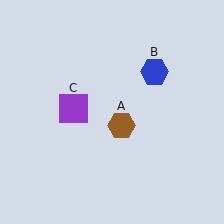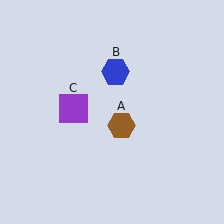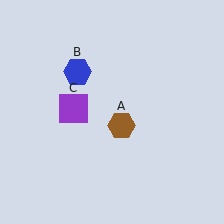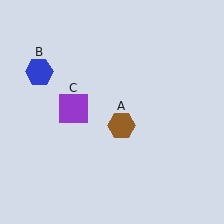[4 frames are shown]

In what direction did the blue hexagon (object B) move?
The blue hexagon (object B) moved left.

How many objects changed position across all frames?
1 object changed position: blue hexagon (object B).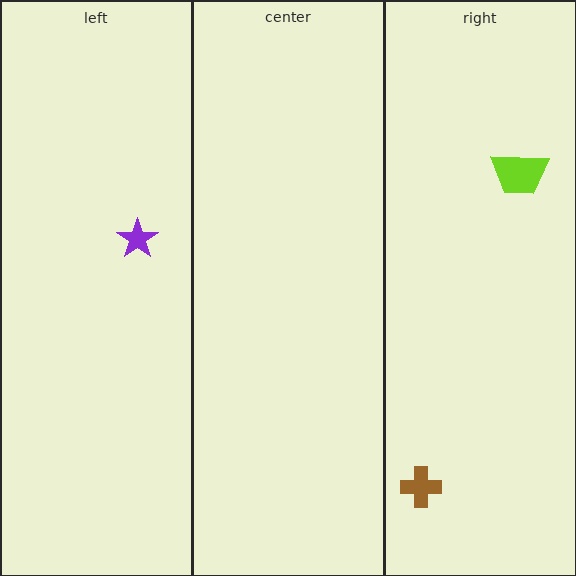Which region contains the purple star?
The left region.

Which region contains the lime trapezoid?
The right region.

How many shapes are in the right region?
2.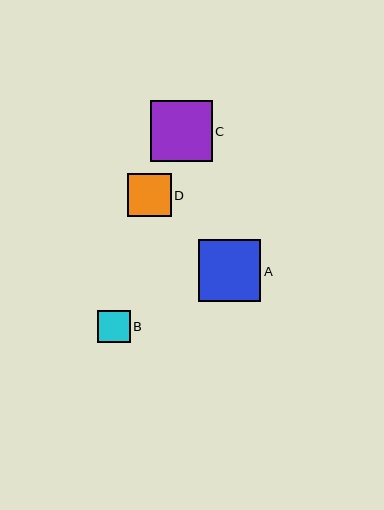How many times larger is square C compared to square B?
Square C is approximately 1.9 times the size of square B.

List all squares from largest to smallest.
From largest to smallest: A, C, D, B.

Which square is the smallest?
Square B is the smallest with a size of approximately 32 pixels.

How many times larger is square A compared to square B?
Square A is approximately 1.9 times the size of square B.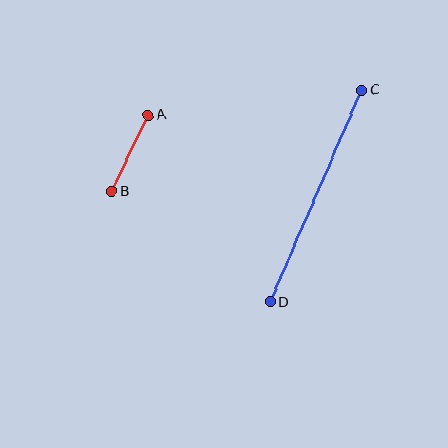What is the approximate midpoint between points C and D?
The midpoint is at approximately (316, 196) pixels.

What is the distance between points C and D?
The distance is approximately 231 pixels.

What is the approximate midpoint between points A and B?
The midpoint is at approximately (130, 153) pixels.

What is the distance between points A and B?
The distance is approximately 85 pixels.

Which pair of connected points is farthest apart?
Points C and D are farthest apart.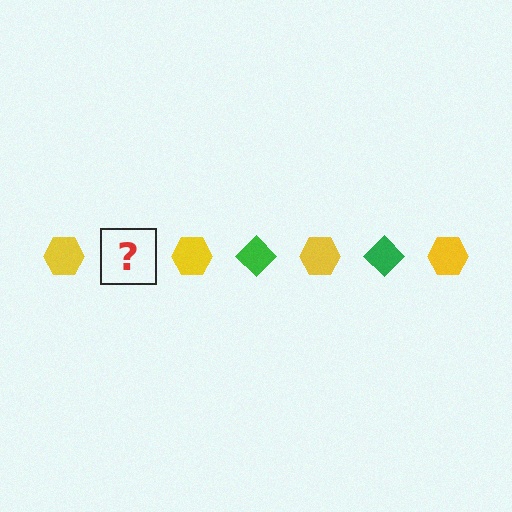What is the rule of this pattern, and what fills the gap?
The rule is that the pattern alternates between yellow hexagon and green diamond. The gap should be filled with a green diamond.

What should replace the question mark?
The question mark should be replaced with a green diamond.